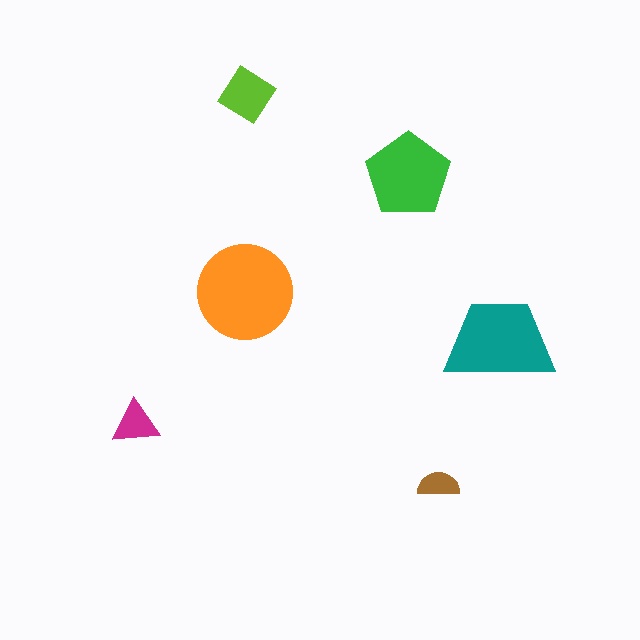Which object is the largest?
The orange circle.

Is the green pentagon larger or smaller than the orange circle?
Smaller.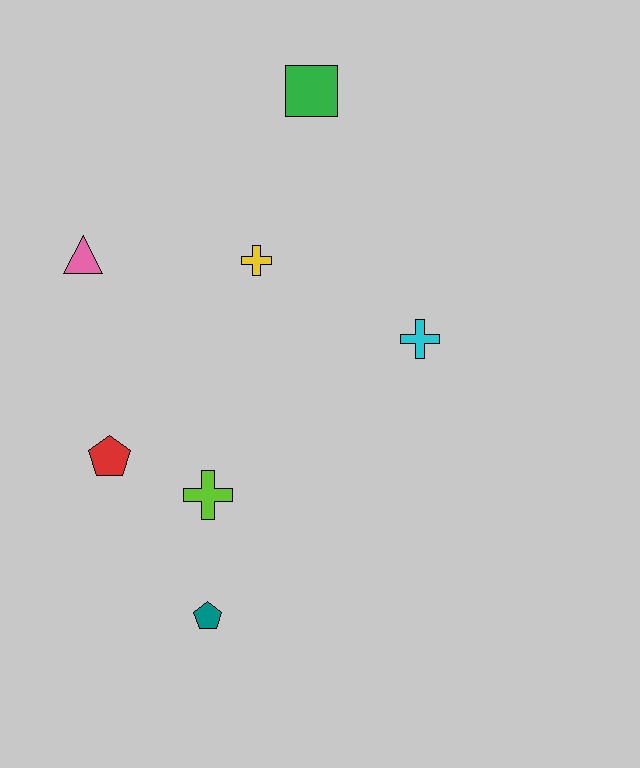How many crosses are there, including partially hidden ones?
There are 3 crosses.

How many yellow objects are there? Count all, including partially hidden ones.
There is 1 yellow object.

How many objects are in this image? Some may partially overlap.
There are 7 objects.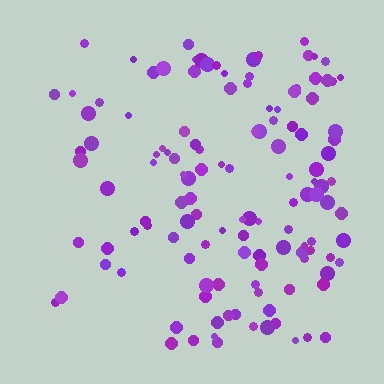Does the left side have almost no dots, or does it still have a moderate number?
Still a moderate number, just noticeably fewer than the right.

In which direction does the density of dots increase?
From left to right, with the right side densest.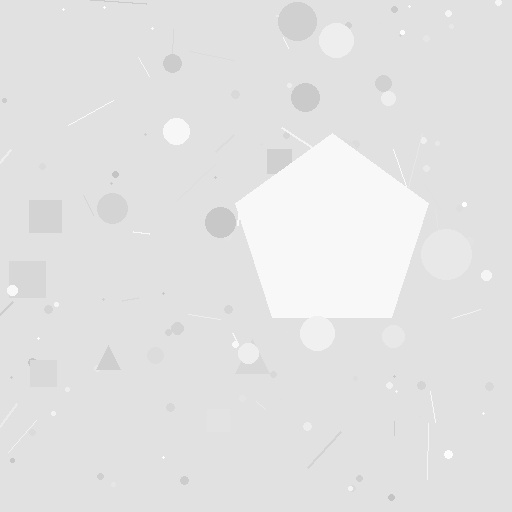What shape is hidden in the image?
A pentagon is hidden in the image.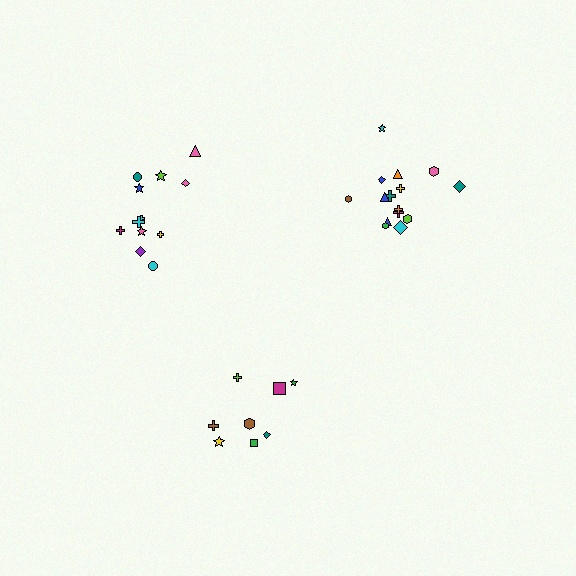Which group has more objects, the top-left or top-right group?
The top-right group.